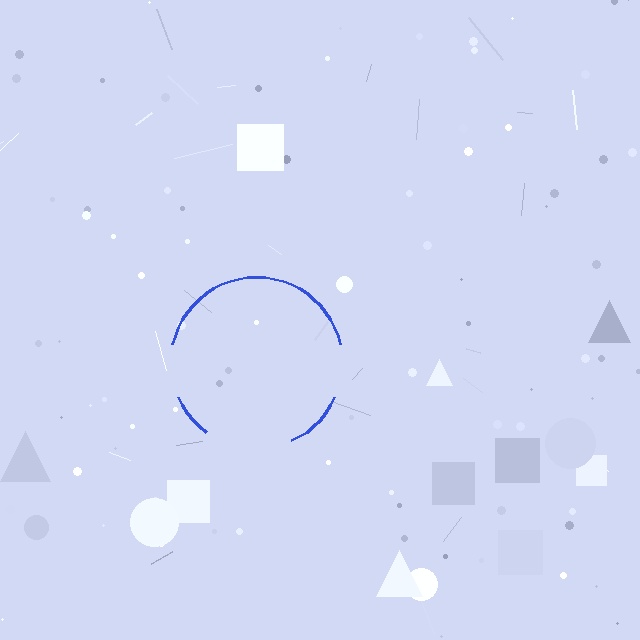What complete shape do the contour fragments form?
The contour fragments form a circle.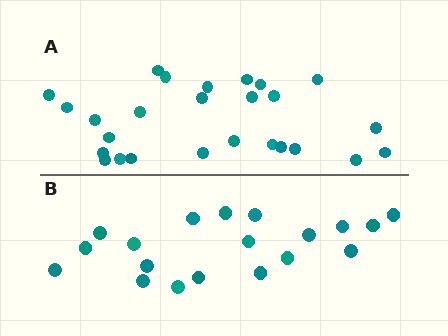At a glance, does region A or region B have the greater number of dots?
Region A (the top region) has more dots.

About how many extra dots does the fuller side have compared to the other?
Region A has roughly 8 or so more dots than region B.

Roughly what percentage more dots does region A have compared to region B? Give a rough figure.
About 35% more.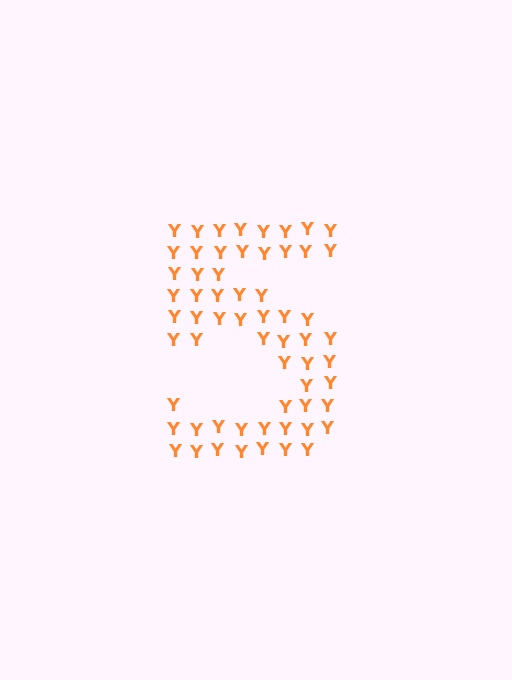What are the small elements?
The small elements are letter Y's.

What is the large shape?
The large shape is the digit 5.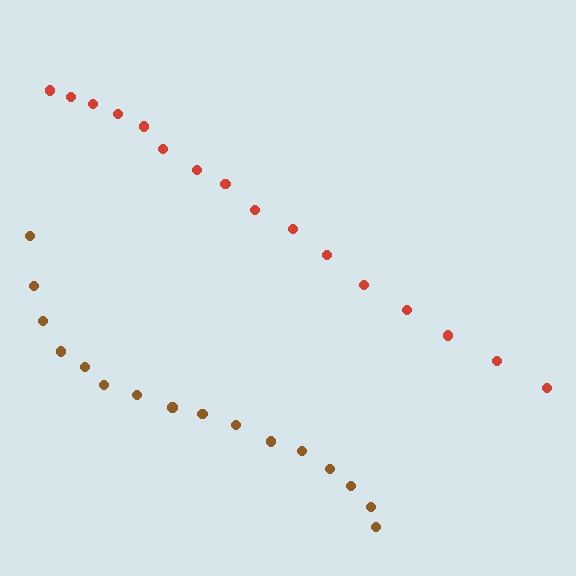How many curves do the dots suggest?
There are 2 distinct paths.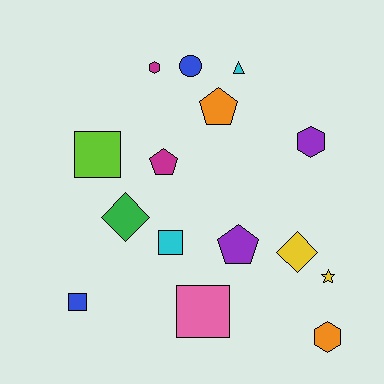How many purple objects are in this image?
There are 2 purple objects.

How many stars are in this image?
There is 1 star.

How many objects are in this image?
There are 15 objects.